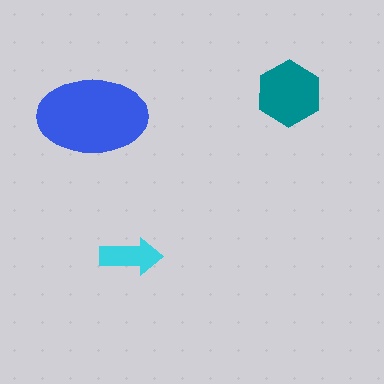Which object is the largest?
The blue ellipse.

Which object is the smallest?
The cyan arrow.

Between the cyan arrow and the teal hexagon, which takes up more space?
The teal hexagon.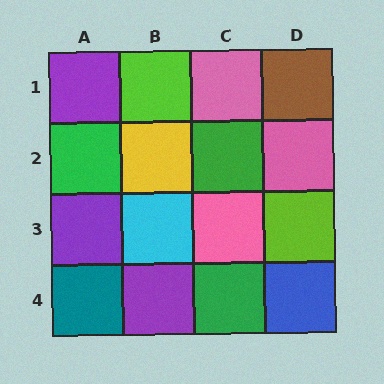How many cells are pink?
3 cells are pink.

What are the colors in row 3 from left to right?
Purple, cyan, pink, lime.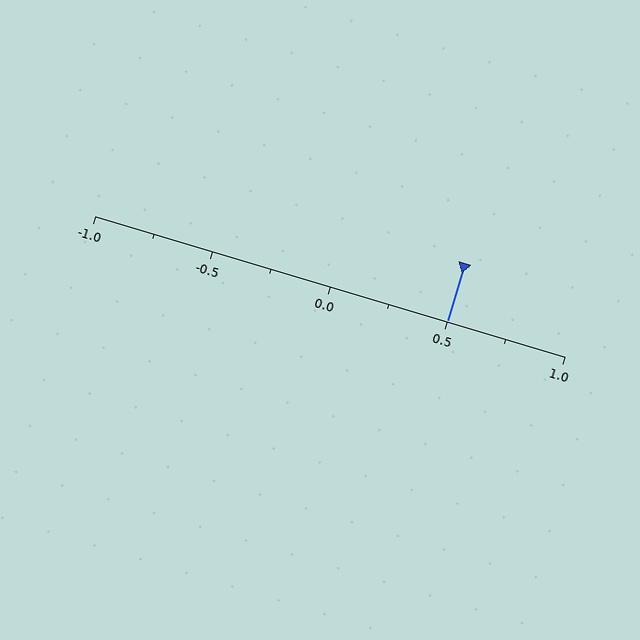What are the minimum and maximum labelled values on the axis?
The axis runs from -1.0 to 1.0.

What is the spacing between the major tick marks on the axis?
The major ticks are spaced 0.5 apart.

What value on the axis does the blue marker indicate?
The marker indicates approximately 0.5.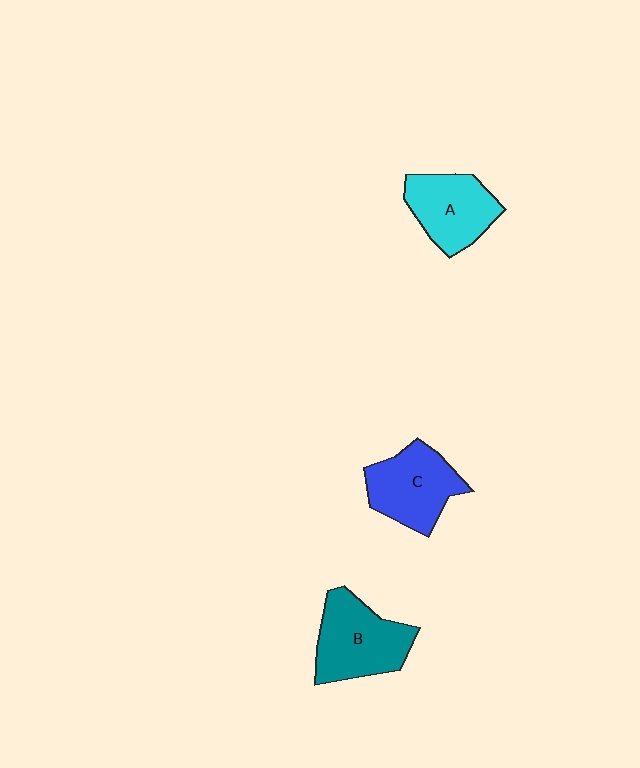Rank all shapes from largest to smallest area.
From largest to smallest: B (teal), C (blue), A (cyan).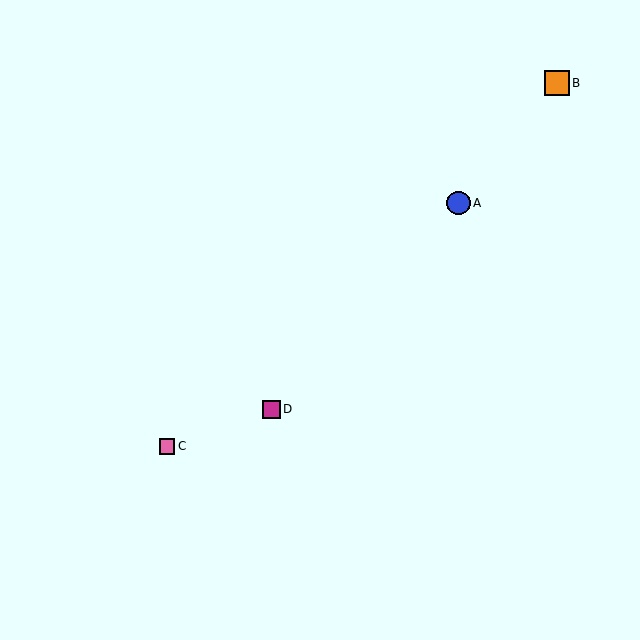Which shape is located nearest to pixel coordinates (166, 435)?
The pink square (labeled C) at (167, 446) is nearest to that location.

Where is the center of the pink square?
The center of the pink square is at (167, 446).